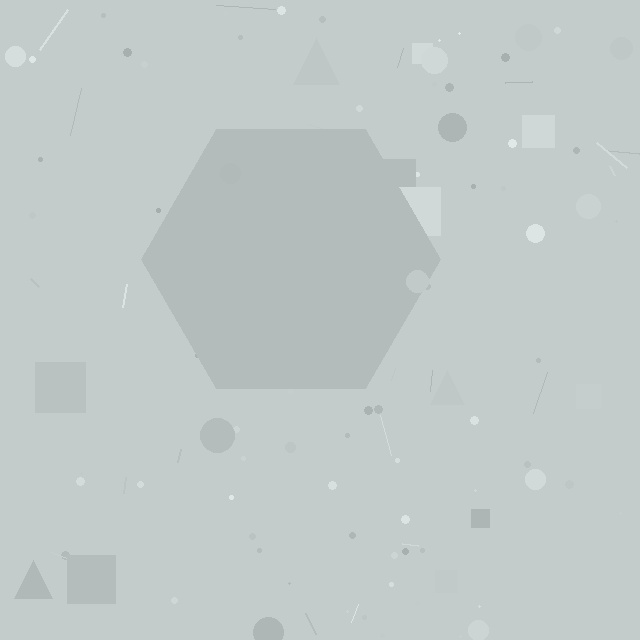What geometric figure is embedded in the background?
A hexagon is embedded in the background.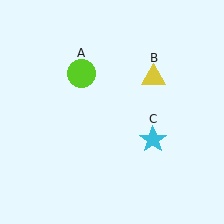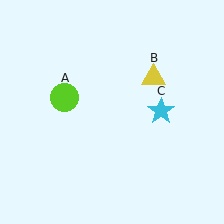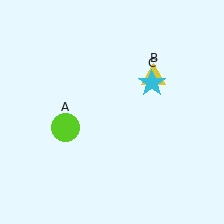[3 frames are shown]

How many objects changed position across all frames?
2 objects changed position: lime circle (object A), cyan star (object C).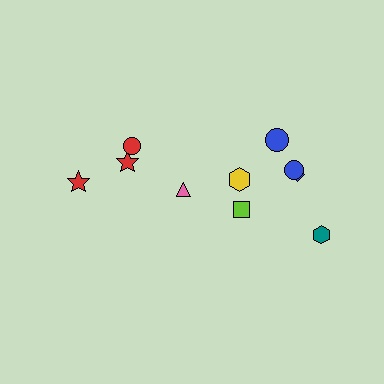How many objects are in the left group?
There are 3 objects.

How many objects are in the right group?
There are 7 objects.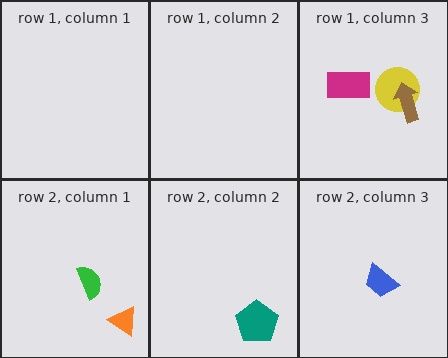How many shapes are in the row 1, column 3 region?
3.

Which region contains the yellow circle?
The row 1, column 3 region.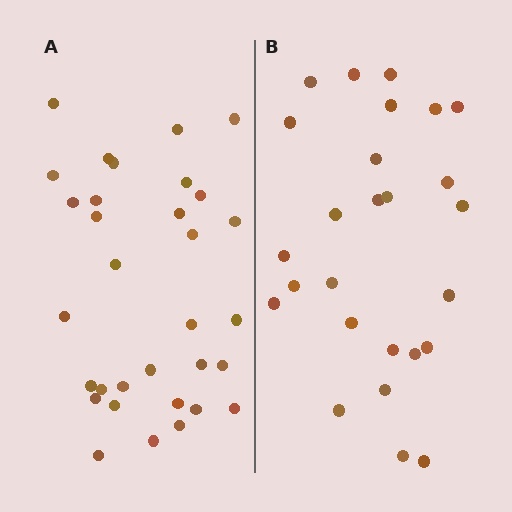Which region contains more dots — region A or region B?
Region A (the left region) has more dots.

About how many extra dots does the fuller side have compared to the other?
Region A has about 6 more dots than region B.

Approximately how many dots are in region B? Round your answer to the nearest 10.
About 30 dots. (The exact count is 26, which rounds to 30.)